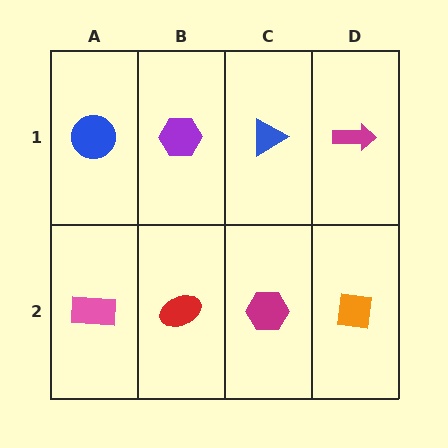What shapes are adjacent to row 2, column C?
A blue triangle (row 1, column C), a red ellipse (row 2, column B), an orange square (row 2, column D).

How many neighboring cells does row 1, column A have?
2.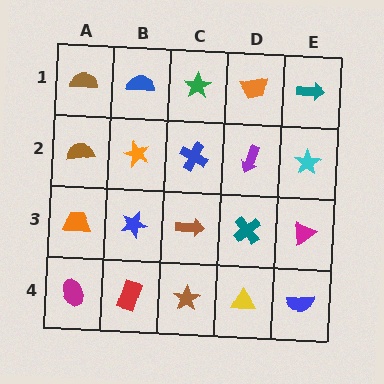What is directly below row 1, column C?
A blue cross.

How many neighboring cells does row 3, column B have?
4.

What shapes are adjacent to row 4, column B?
A blue star (row 3, column B), a magenta ellipse (row 4, column A), a brown star (row 4, column C).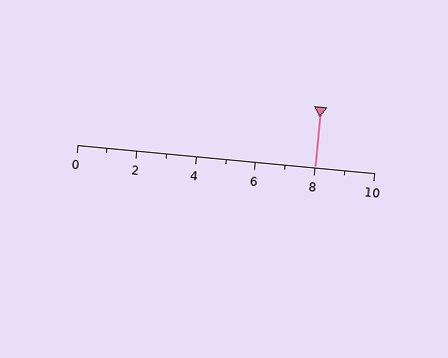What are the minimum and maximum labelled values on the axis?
The axis runs from 0 to 10.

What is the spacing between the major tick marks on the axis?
The major ticks are spaced 2 apart.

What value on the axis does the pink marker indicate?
The marker indicates approximately 8.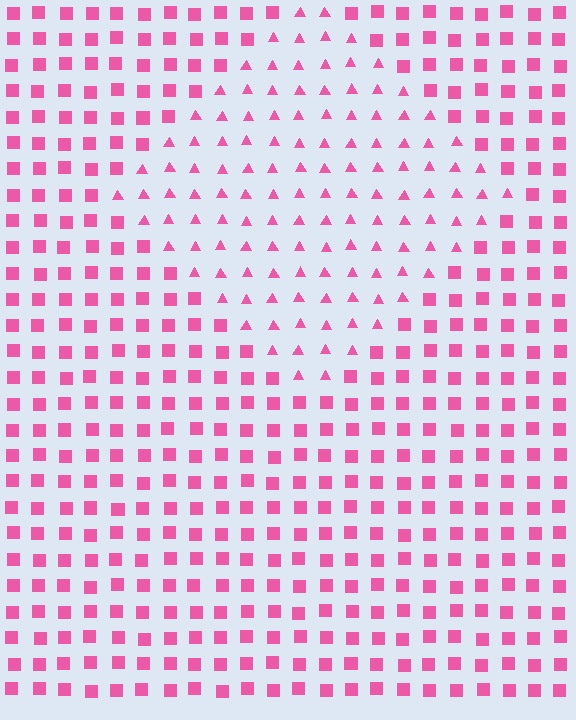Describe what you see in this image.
The image is filled with small pink elements arranged in a uniform grid. A diamond-shaped region contains triangles, while the surrounding area contains squares. The boundary is defined purely by the change in element shape.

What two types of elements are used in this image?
The image uses triangles inside the diamond region and squares outside it.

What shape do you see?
I see a diamond.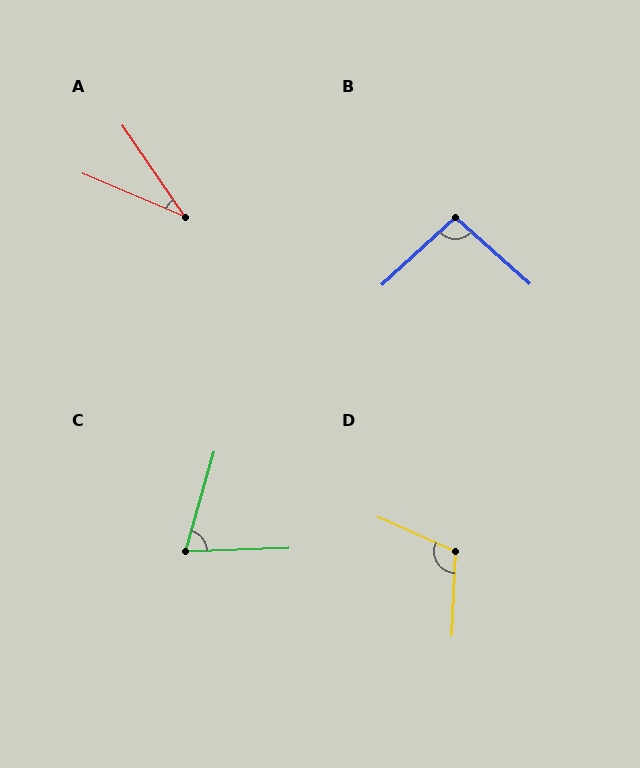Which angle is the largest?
D, at approximately 112 degrees.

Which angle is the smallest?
A, at approximately 33 degrees.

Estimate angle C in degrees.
Approximately 72 degrees.